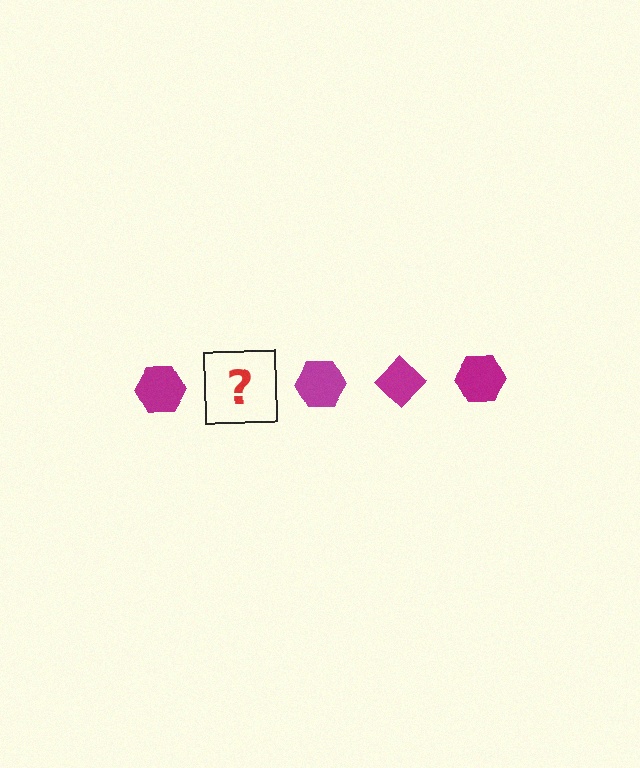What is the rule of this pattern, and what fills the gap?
The rule is that the pattern cycles through hexagon, diamond shapes in magenta. The gap should be filled with a magenta diamond.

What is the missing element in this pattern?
The missing element is a magenta diamond.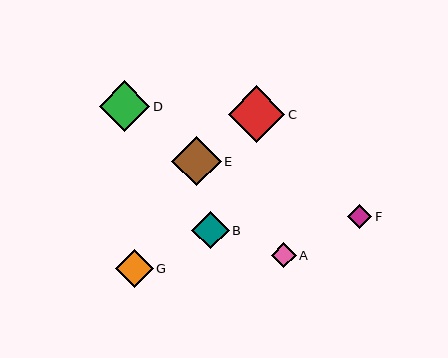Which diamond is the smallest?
Diamond F is the smallest with a size of approximately 24 pixels.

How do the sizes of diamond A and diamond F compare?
Diamond A and diamond F are approximately the same size.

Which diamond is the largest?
Diamond C is the largest with a size of approximately 57 pixels.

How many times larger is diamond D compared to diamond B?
Diamond D is approximately 1.4 times the size of diamond B.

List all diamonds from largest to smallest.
From largest to smallest: C, D, E, G, B, A, F.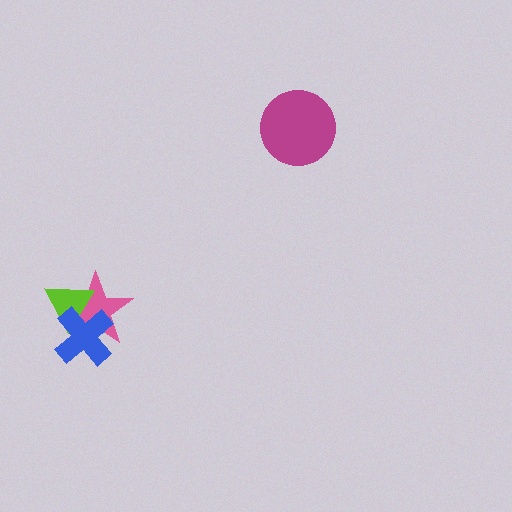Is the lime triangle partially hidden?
Yes, it is partially covered by another shape.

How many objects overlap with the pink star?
2 objects overlap with the pink star.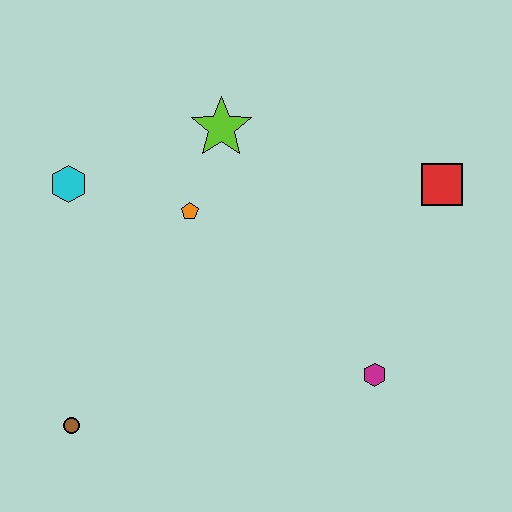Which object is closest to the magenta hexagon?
The red square is closest to the magenta hexagon.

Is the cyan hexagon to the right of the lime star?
No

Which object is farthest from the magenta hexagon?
The cyan hexagon is farthest from the magenta hexagon.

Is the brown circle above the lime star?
No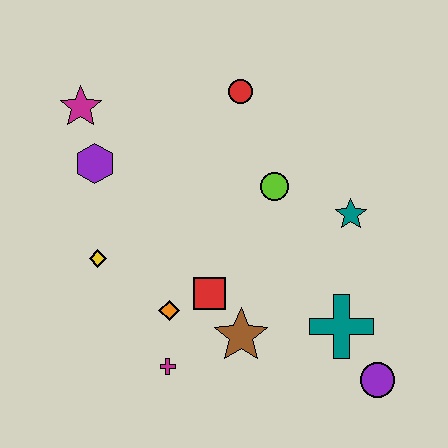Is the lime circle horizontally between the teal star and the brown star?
Yes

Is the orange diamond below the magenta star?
Yes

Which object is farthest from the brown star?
The magenta star is farthest from the brown star.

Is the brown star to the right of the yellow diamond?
Yes